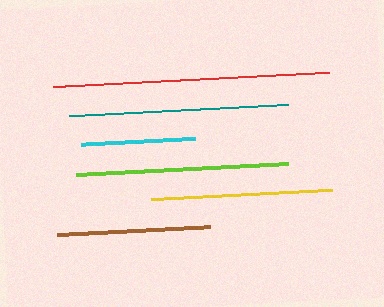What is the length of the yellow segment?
The yellow segment is approximately 181 pixels long.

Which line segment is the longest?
The red line is the longest at approximately 277 pixels.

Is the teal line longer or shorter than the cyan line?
The teal line is longer than the cyan line.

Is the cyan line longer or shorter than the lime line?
The lime line is longer than the cyan line.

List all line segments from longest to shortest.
From longest to shortest: red, teal, lime, yellow, brown, cyan.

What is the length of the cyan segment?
The cyan segment is approximately 113 pixels long.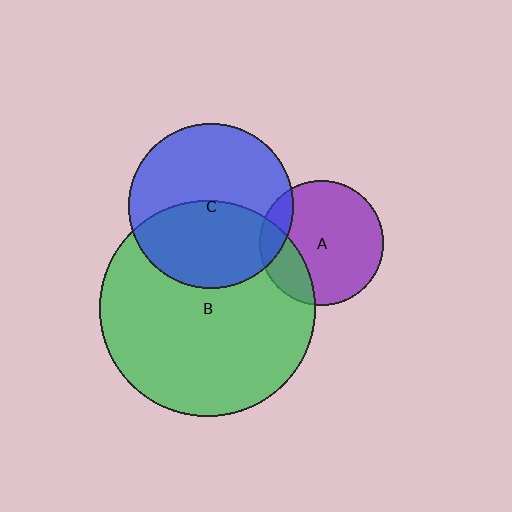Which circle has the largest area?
Circle B (green).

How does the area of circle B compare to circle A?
Approximately 3.0 times.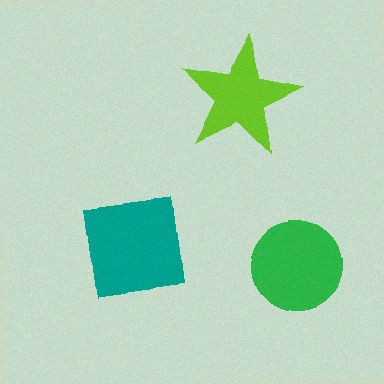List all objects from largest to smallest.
The teal square, the green circle, the lime star.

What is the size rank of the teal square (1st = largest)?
1st.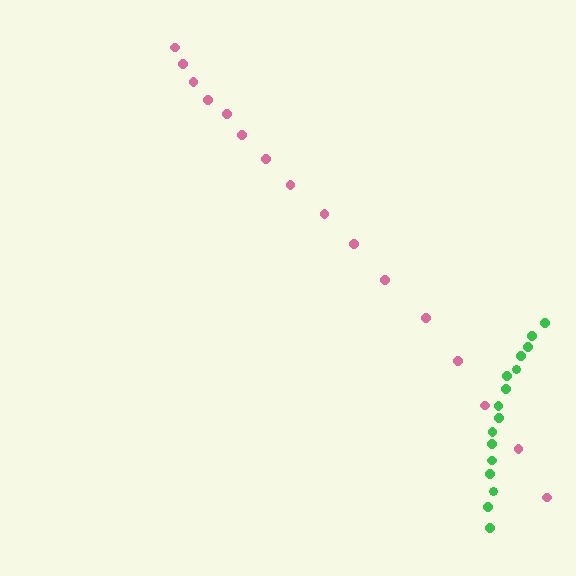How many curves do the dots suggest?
There are 2 distinct paths.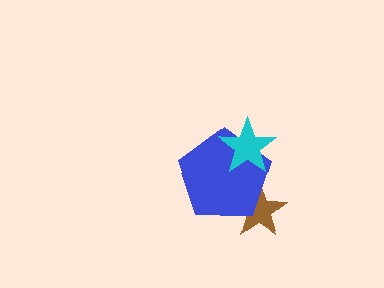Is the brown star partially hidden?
Yes, it is partially covered by another shape.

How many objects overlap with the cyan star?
1 object overlaps with the cyan star.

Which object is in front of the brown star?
The blue pentagon is in front of the brown star.